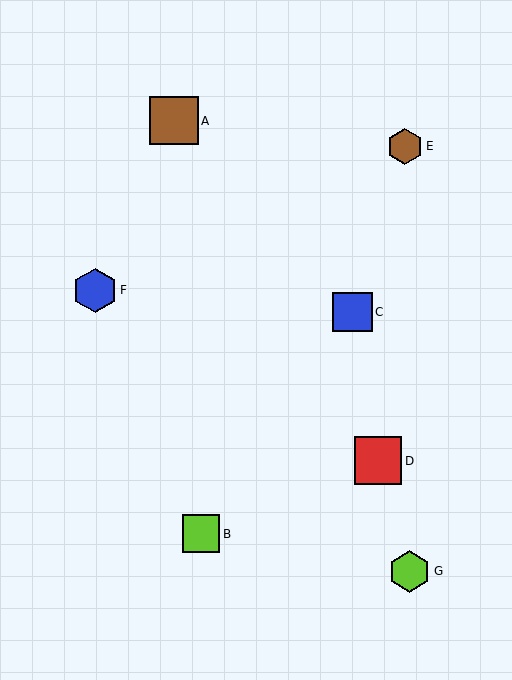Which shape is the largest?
The brown square (labeled A) is the largest.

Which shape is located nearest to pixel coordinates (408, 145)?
The brown hexagon (labeled E) at (405, 146) is nearest to that location.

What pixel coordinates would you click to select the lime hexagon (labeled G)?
Click at (410, 571) to select the lime hexagon G.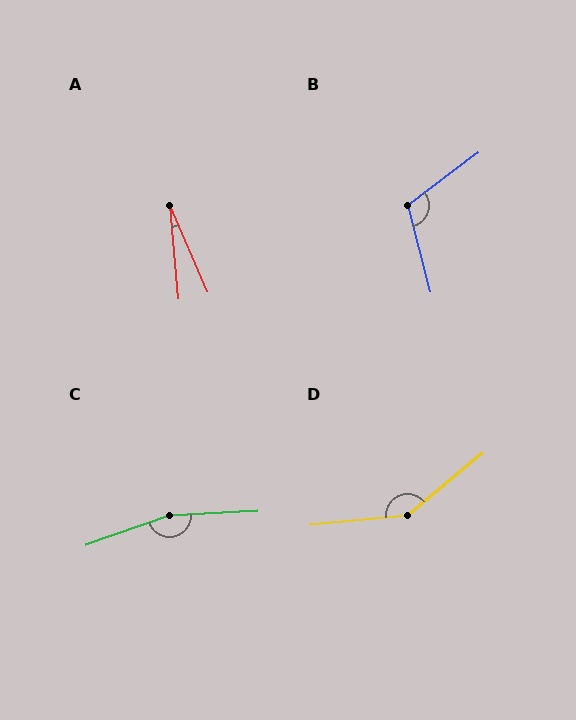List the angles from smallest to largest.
A (18°), B (112°), D (146°), C (164°).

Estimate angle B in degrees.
Approximately 112 degrees.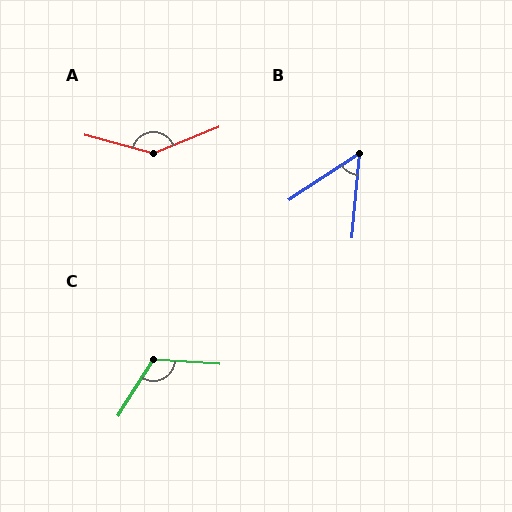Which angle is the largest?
A, at approximately 143 degrees.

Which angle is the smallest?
B, at approximately 52 degrees.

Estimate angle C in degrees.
Approximately 118 degrees.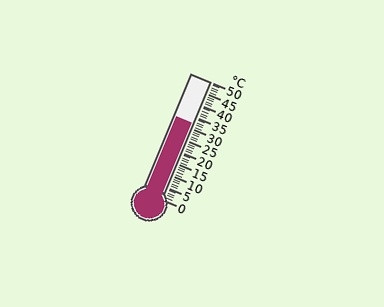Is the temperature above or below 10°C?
The temperature is above 10°C.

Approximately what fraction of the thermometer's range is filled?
The thermometer is filled to approximately 65% of its range.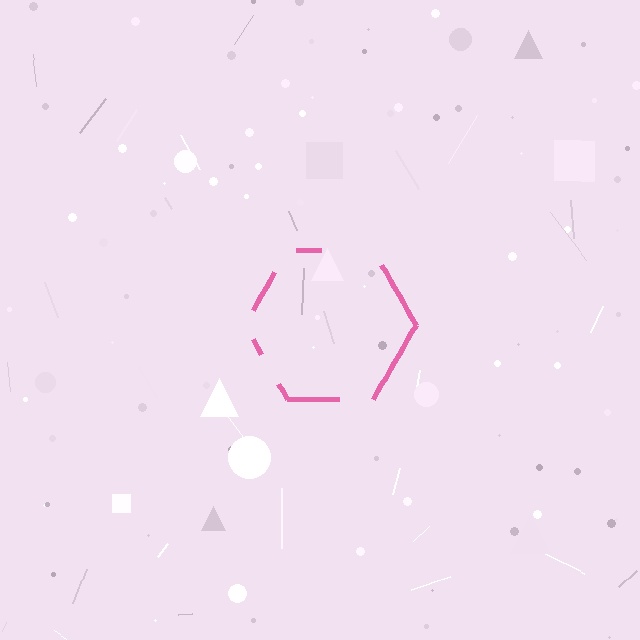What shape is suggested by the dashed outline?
The dashed outline suggests a hexagon.